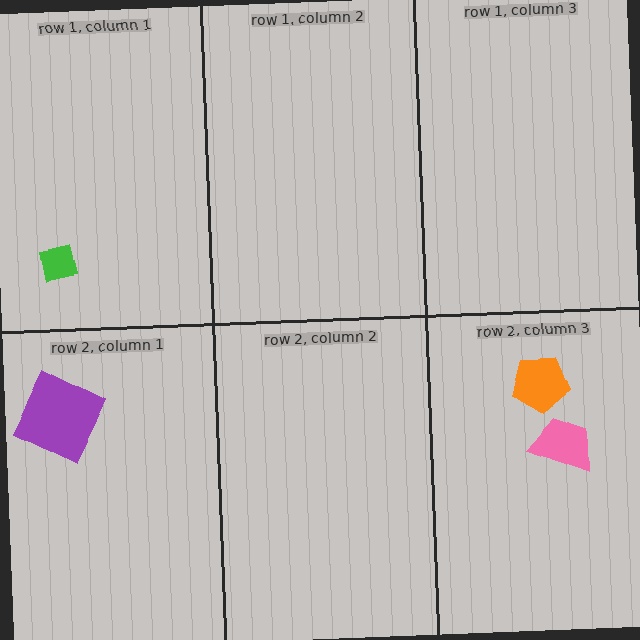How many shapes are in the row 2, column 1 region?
1.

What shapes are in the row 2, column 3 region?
The orange pentagon, the pink trapezoid.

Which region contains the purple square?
The row 2, column 1 region.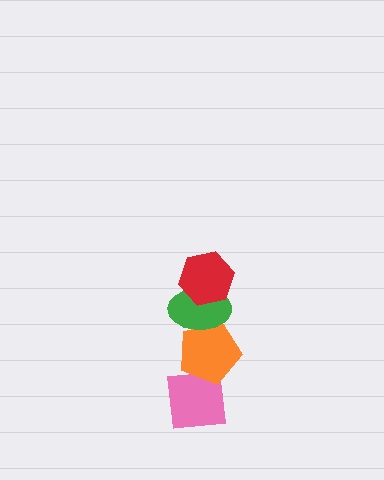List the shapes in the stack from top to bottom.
From top to bottom: the red hexagon, the green ellipse, the orange pentagon, the pink square.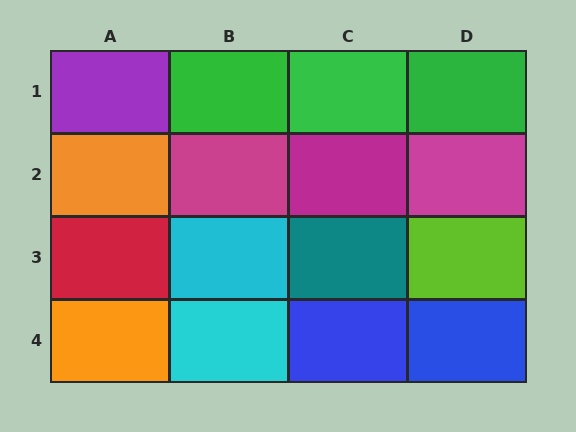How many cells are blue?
2 cells are blue.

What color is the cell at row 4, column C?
Blue.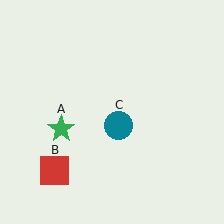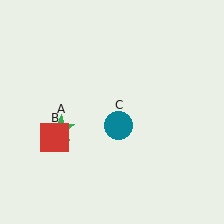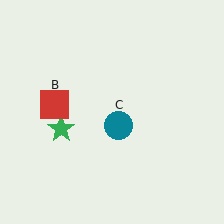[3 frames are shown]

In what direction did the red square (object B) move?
The red square (object B) moved up.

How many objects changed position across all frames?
1 object changed position: red square (object B).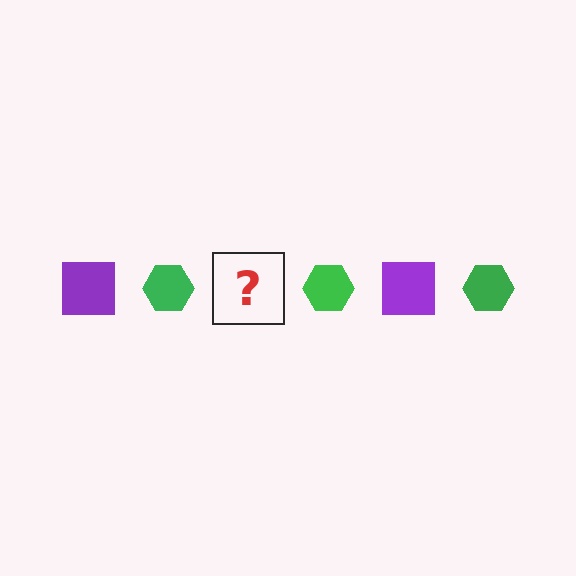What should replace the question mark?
The question mark should be replaced with a purple square.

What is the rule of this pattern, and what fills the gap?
The rule is that the pattern alternates between purple square and green hexagon. The gap should be filled with a purple square.